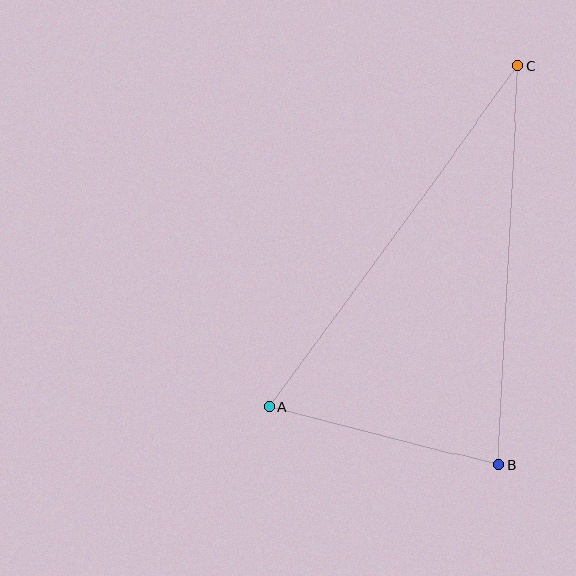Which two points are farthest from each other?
Points A and C are farthest from each other.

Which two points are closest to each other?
Points A and B are closest to each other.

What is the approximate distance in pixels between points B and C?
The distance between B and C is approximately 399 pixels.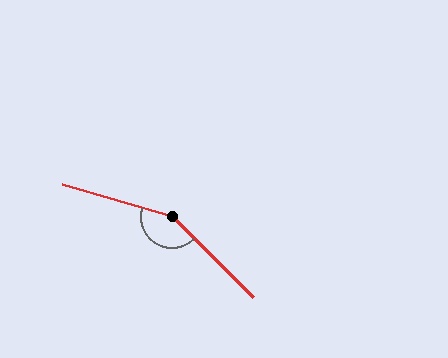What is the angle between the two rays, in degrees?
Approximately 151 degrees.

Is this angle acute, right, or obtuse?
It is obtuse.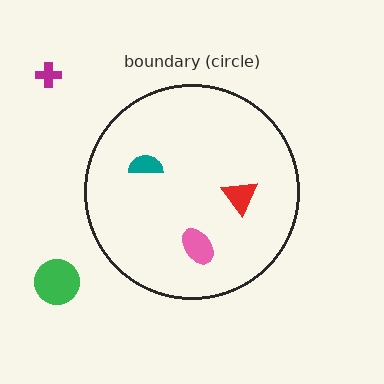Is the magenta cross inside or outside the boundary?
Outside.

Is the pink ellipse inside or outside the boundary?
Inside.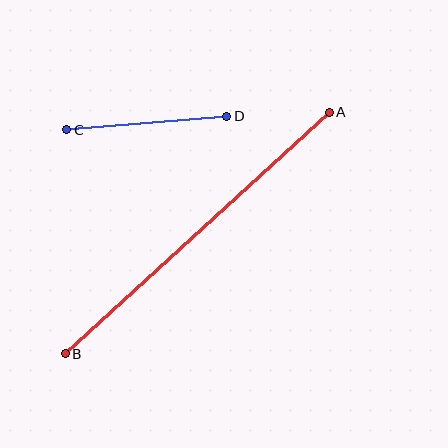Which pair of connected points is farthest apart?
Points A and B are farthest apart.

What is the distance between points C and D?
The distance is approximately 161 pixels.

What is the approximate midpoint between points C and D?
The midpoint is at approximately (147, 123) pixels.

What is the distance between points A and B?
The distance is approximately 358 pixels.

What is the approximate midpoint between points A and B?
The midpoint is at approximately (197, 233) pixels.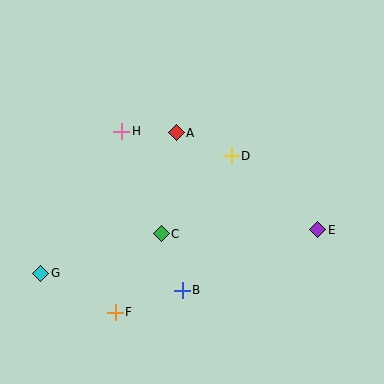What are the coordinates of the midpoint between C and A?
The midpoint between C and A is at (169, 183).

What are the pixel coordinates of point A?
Point A is at (176, 133).